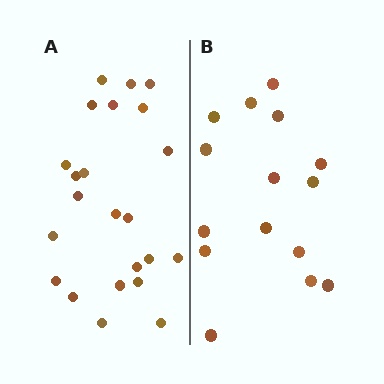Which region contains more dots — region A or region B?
Region A (the left region) has more dots.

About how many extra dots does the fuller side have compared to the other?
Region A has roughly 8 or so more dots than region B.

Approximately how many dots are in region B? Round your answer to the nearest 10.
About 20 dots. (The exact count is 15, which rounds to 20.)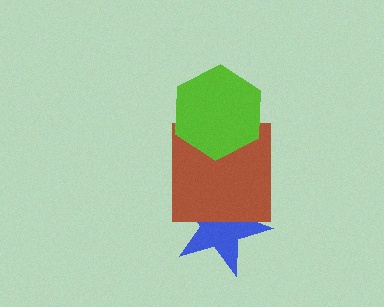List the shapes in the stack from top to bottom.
From top to bottom: the lime hexagon, the brown square, the blue star.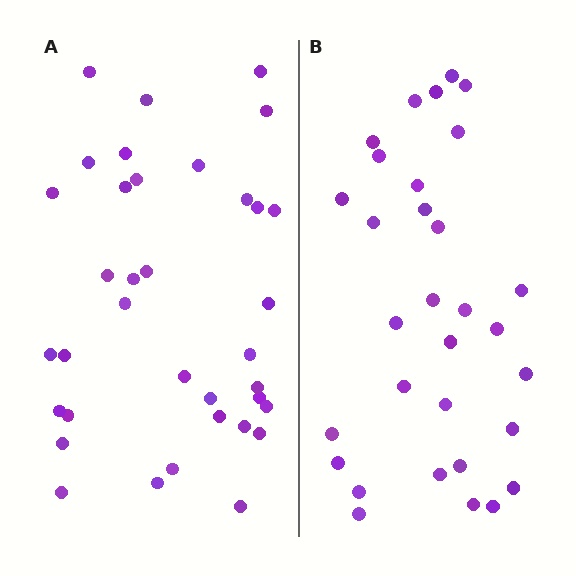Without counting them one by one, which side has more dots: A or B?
Region A (the left region) has more dots.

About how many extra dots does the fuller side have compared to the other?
Region A has about 5 more dots than region B.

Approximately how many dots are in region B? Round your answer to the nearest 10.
About 30 dots. (The exact count is 31, which rounds to 30.)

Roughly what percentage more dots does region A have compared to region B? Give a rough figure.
About 15% more.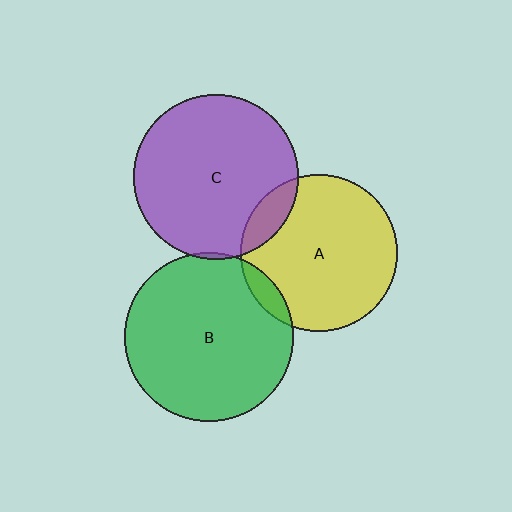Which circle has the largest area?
Circle B (green).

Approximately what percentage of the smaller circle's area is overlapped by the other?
Approximately 5%.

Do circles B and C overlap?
Yes.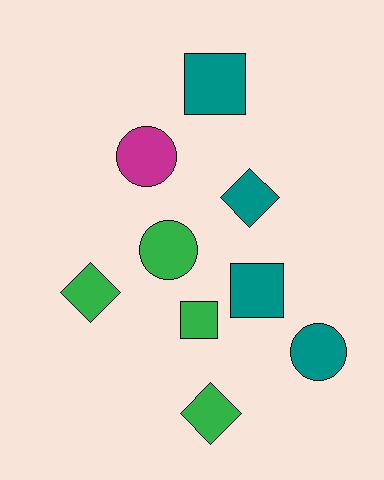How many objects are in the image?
There are 9 objects.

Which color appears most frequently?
Teal, with 4 objects.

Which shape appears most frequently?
Diamond, with 3 objects.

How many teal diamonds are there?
There is 1 teal diamond.